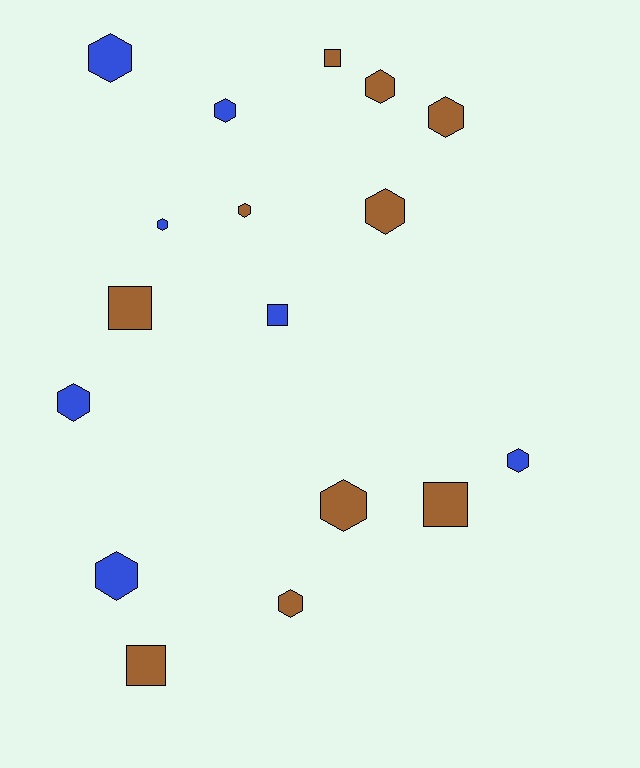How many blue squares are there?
There is 1 blue square.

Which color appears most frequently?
Brown, with 10 objects.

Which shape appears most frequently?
Hexagon, with 12 objects.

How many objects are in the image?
There are 17 objects.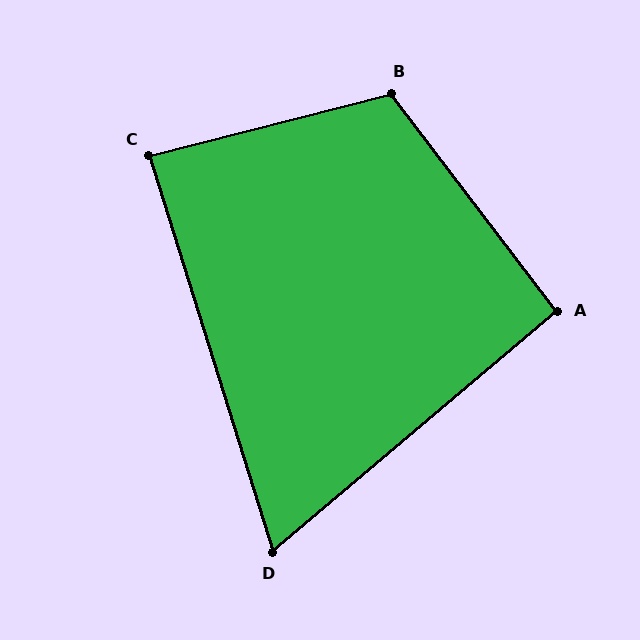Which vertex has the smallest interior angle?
D, at approximately 67 degrees.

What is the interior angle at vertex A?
Approximately 93 degrees (approximately right).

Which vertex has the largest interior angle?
B, at approximately 113 degrees.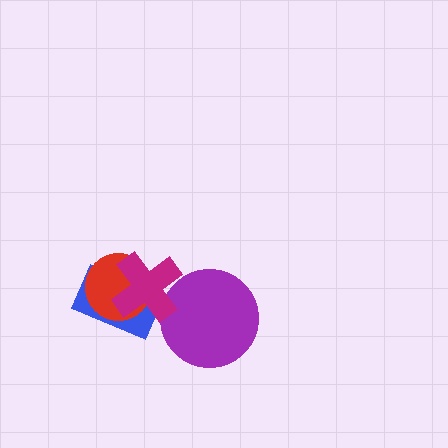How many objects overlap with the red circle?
2 objects overlap with the red circle.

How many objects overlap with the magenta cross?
3 objects overlap with the magenta cross.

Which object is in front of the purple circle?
The magenta cross is in front of the purple circle.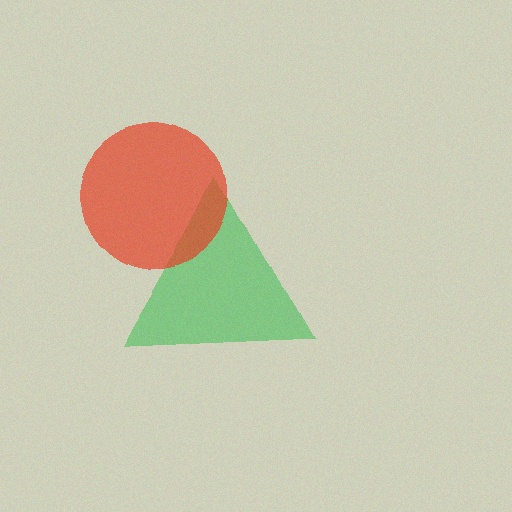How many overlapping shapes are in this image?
There are 2 overlapping shapes in the image.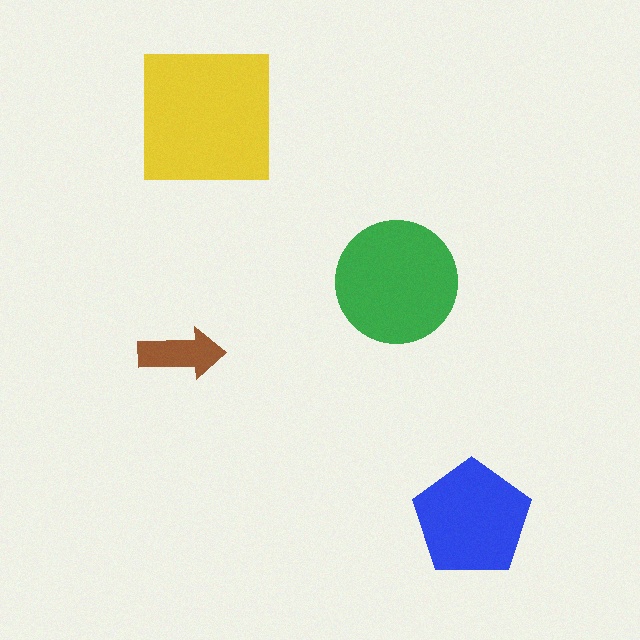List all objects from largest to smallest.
The yellow square, the green circle, the blue pentagon, the brown arrow.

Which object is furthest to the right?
The blue pentagon is rightmost.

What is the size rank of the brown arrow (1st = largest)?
4th.